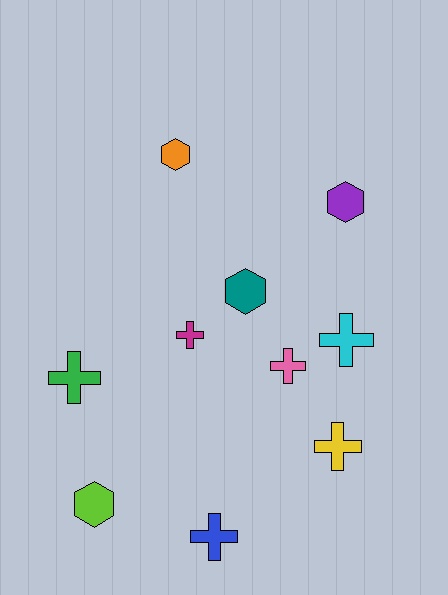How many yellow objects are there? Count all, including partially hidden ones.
There is 1 yellow object.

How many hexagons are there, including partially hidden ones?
There are 4 hexagons.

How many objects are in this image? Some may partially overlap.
There are 10 objects.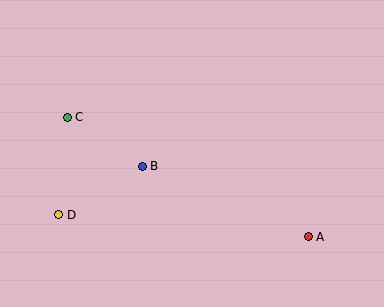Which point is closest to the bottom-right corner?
Point A is closest to the bottom-right corner.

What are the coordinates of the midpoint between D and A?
The midpoint between D and A is at (184, 226).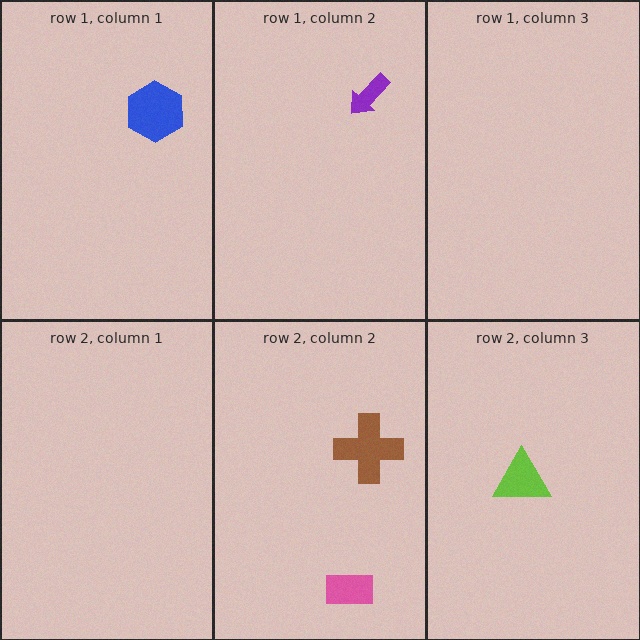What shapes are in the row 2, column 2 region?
The brown cross, the pink rectangle.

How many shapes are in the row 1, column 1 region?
1.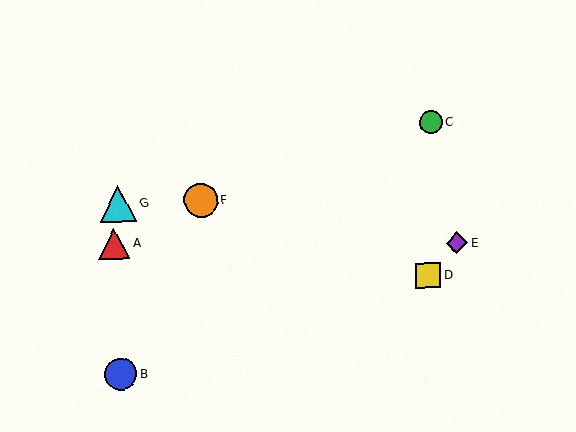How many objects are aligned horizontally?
2 objects (F, G) are aligned horizontally.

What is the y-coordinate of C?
Object C is at y≈122.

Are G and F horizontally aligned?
Yes, both are at y≈203.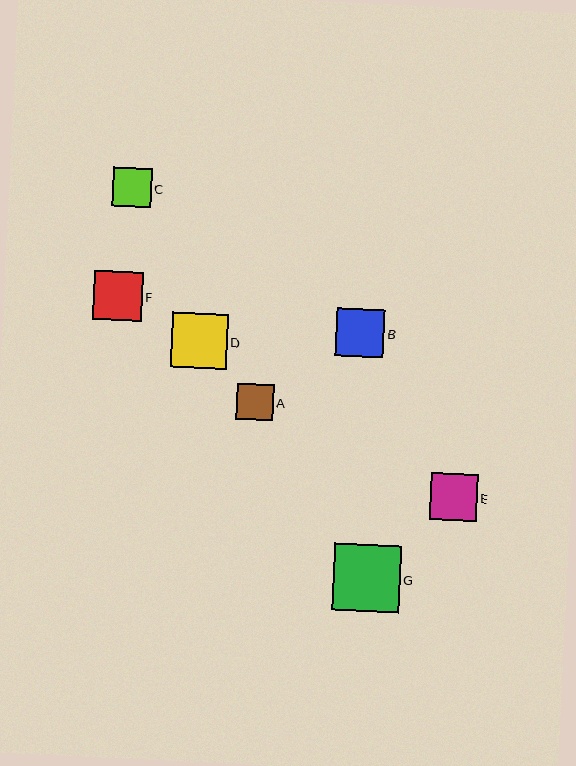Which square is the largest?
Square G is the largest with a size of approximately 67 pixels.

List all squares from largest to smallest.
From largest to smallest: G, D, B, F, E, C, A.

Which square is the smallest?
Square A is the smallest with a size of approximately 36 pixels.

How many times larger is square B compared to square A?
Square B is approximately 1.3 times the size of square A.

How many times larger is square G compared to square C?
Square G is approximately 1.7 times the size of square C.